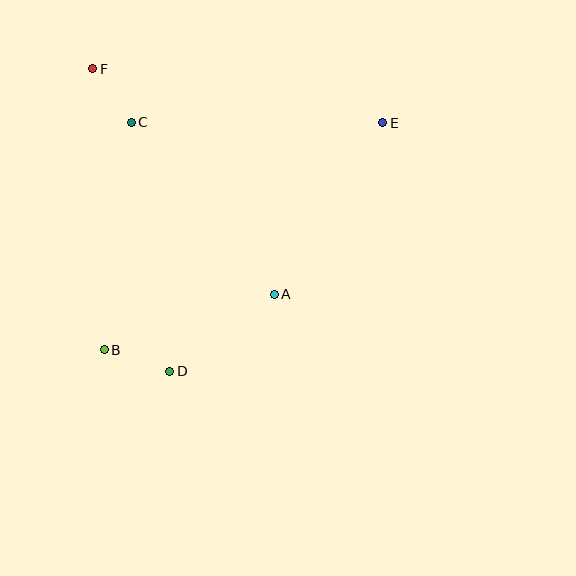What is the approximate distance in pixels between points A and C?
The distance between A and C is approximately 224 pixels.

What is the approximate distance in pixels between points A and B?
The distance between A and B is approximately 179 pixels.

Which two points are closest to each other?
Points C and F are closest to each other.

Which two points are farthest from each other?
Points B and E are farthest from each other.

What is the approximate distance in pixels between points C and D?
The distance between C and D is approximately 252 pixels.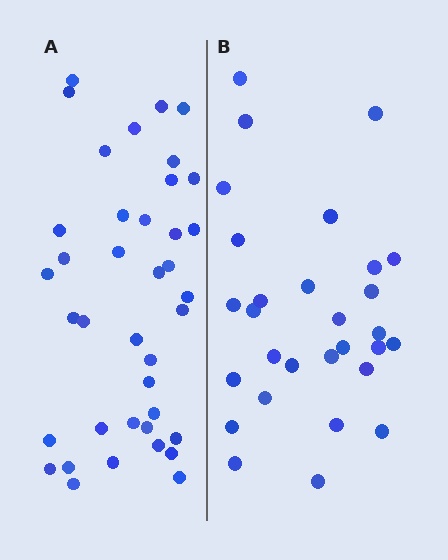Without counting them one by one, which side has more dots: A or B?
Region A (the left region) has more dots.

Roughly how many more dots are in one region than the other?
Region A has roughly 10 or so more dots than region B.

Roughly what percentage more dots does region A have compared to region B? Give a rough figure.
About 35% more.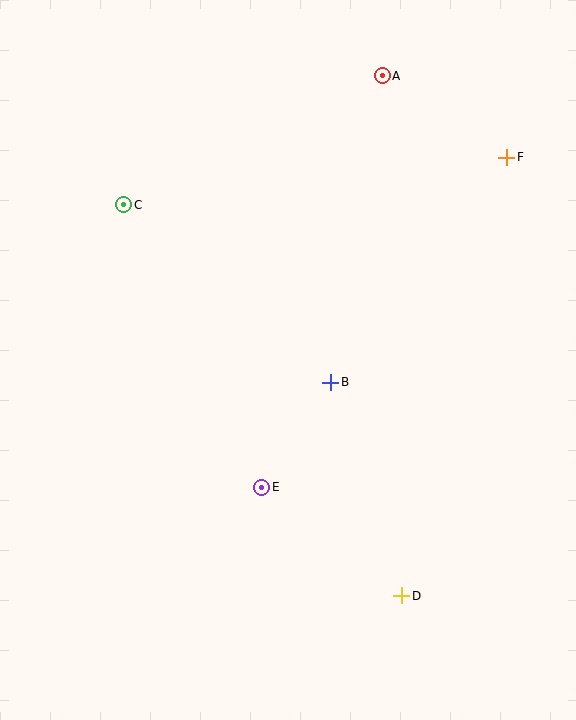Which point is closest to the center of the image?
Point B at (331, 382) is closest to the center.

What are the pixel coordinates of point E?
Point E is at (262, 487).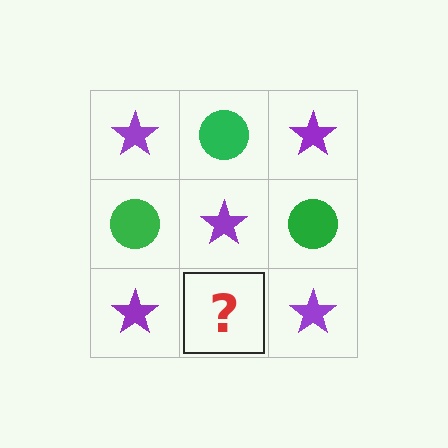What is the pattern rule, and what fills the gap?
The rule is that it alternates purple star and green circle in a checkerboard pattern. The gap should be filled with a green circle.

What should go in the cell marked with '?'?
The missing cell should contain a green circle.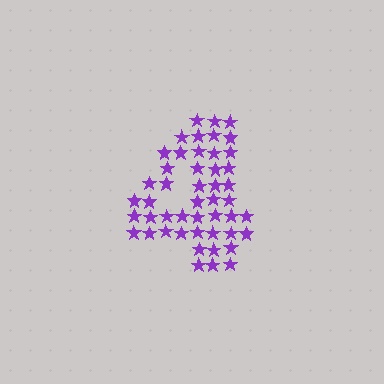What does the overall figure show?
The overall figure shows the digit 4.